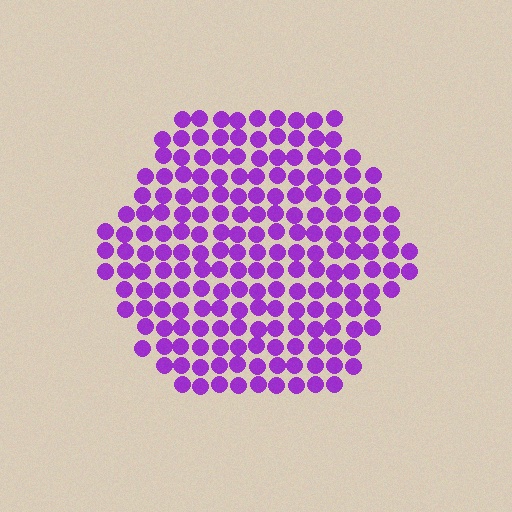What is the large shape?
The large shape is a hexagon.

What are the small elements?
The small elements are circles.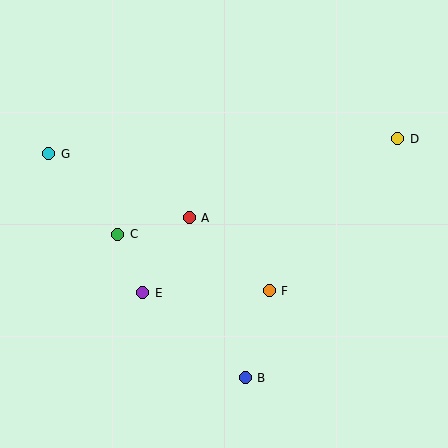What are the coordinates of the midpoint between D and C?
The midpoint between D and C is at (258, 186).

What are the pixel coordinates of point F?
Point F is at (269, 291).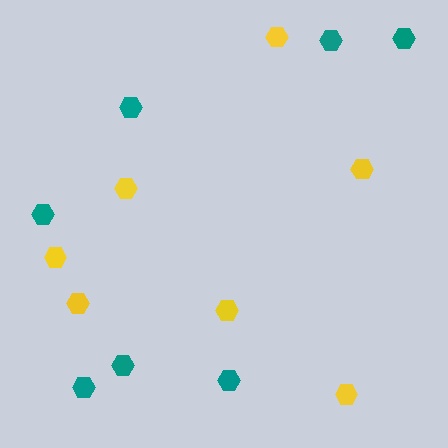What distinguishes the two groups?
There are 2 groups: one group of teal hexagons (7) and one group of yellow hexagons (7).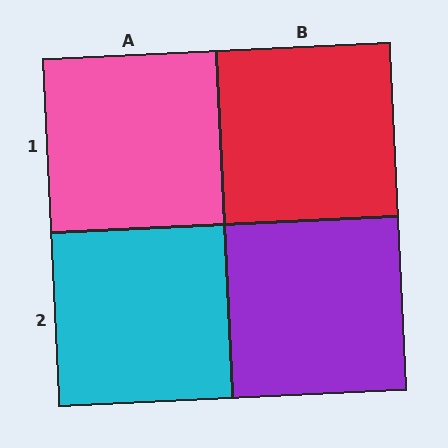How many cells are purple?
1 cell is purple.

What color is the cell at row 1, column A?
Pink.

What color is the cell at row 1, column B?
Red.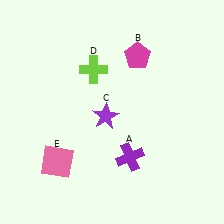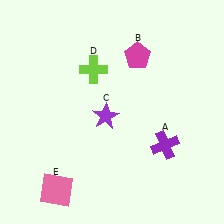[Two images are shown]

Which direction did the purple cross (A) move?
The purple cross (A) moved right.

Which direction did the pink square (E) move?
The pink square (E) moved down.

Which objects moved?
The objects that moved are: the purple cross (A), the pink square (E).